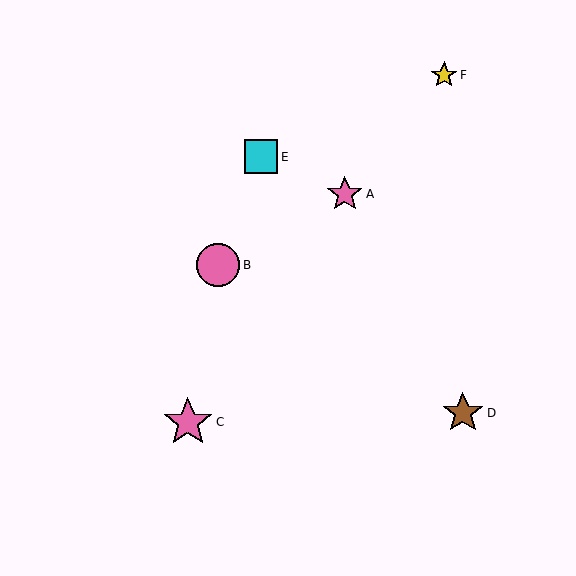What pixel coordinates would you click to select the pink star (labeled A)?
Click at (345, 194) to select the pink star A.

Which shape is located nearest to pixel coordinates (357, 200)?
The pink star (labeled A) at (345, 194) is nearest to that location.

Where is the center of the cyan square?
The center of the cyan square is at (261, 157).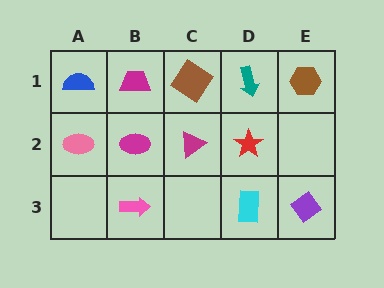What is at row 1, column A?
A blue semicircle.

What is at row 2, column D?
A red star.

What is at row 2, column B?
A magenta ellipse.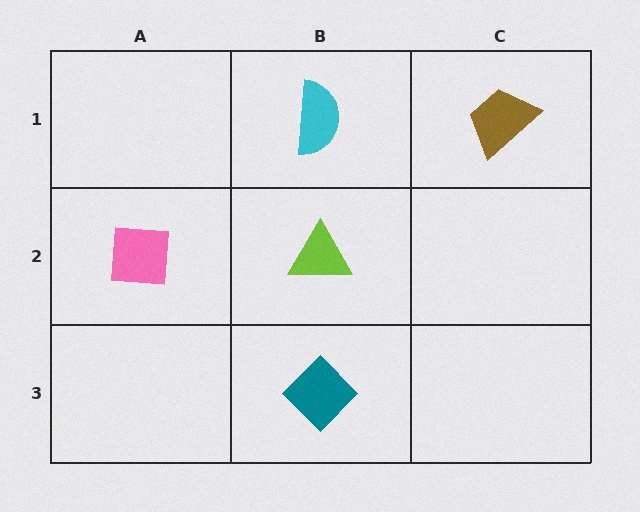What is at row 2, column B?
A lime triangle.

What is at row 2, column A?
A pink square.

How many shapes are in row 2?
2 shapes.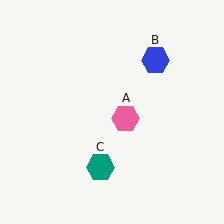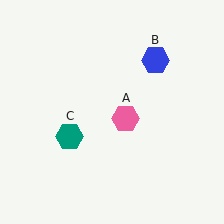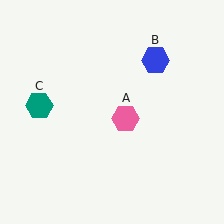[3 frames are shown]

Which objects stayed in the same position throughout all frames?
Pink hexagon (object A) and blue hexagon (object B) remained stationary.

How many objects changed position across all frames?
1 object changed position: teal hexagon (object C).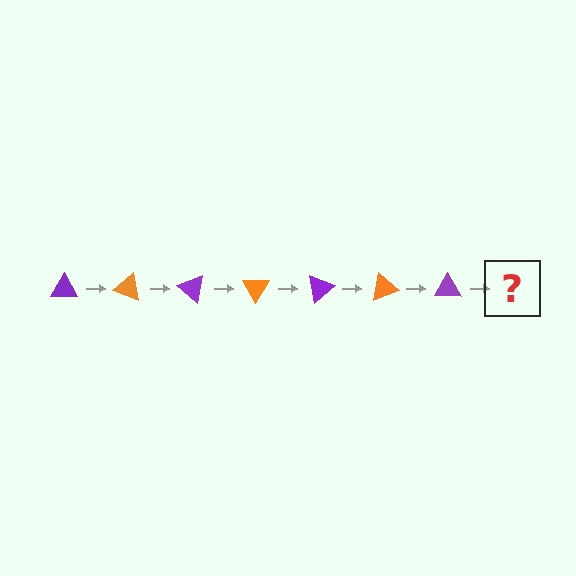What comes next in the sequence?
The next element should be an orange triangle, rotated 140 degrees from the start.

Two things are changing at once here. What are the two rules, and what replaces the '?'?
The two rules are that it rotates 20 degrees each step and the color cycles through purple and orange. The '?' should be an orange triangle, rotated 140 degrees from the start.